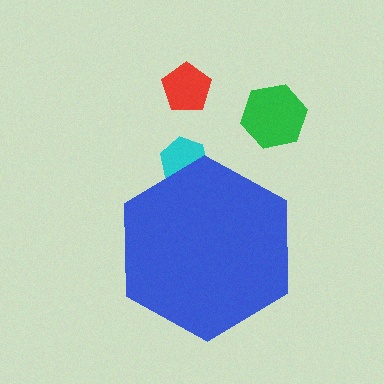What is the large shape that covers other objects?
A blue hexagon.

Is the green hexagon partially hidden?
No, the green hexagon is fully visible.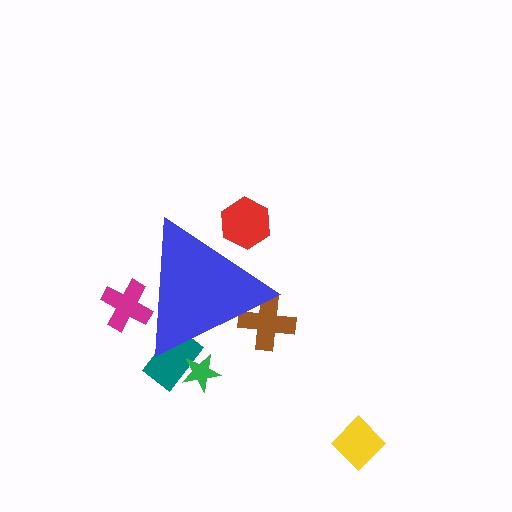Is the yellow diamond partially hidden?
No, the yellow diamond is fully visible.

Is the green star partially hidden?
Yes, the green star is partially hidden behind the blue triangle.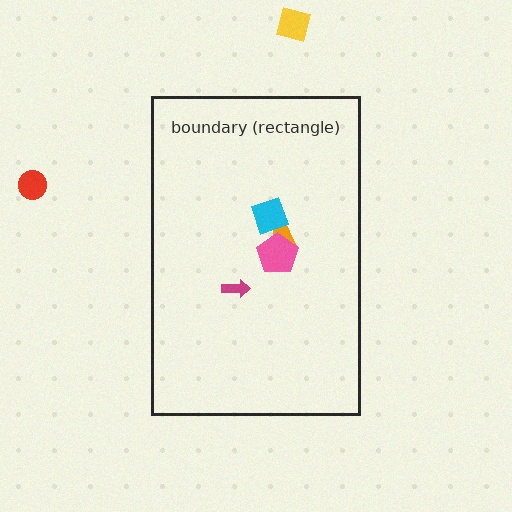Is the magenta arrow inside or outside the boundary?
Inside.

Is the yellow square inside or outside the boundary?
Outside.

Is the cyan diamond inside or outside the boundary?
Inside.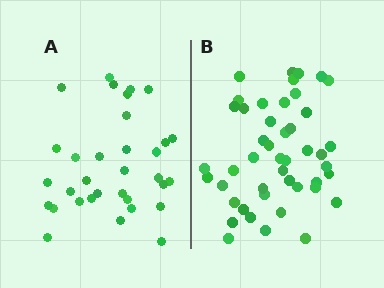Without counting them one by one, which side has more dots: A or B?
Region B (the right region) has more dots.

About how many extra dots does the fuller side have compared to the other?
Region B has approximately 15 more dots than region A.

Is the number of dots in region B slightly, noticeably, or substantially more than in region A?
Region B has noticeably more, but not dramatically so. The ratio is roughly 1.4 to 1.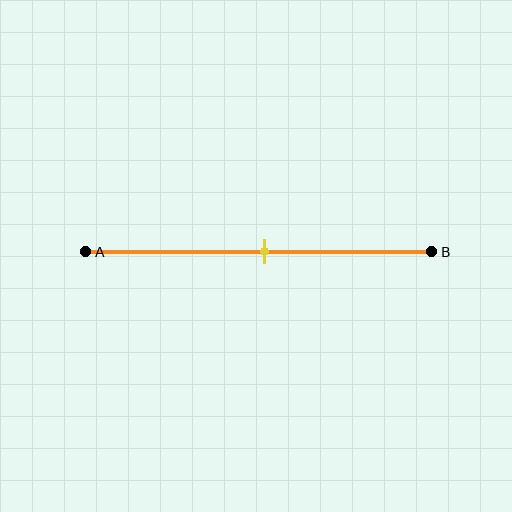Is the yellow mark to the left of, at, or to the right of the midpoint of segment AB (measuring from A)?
The yellow mark is approximately at the midpoint of segment AB.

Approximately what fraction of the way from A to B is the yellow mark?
The yellow mark is approximately 50% of the way from A to B.